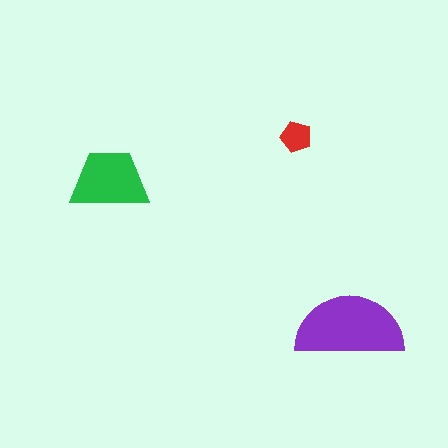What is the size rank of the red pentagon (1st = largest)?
3rd.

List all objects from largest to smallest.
The purple semicircle, the green trapezoid, the red pentagon.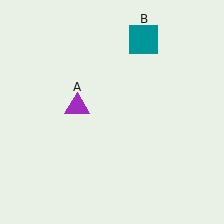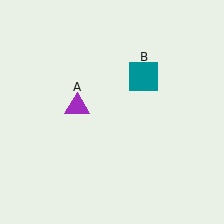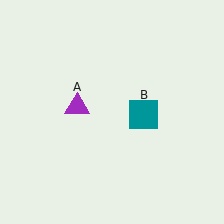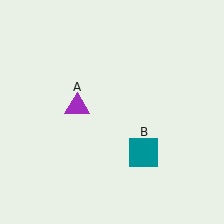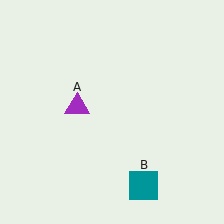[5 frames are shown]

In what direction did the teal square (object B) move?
The teal square (object B) moved down.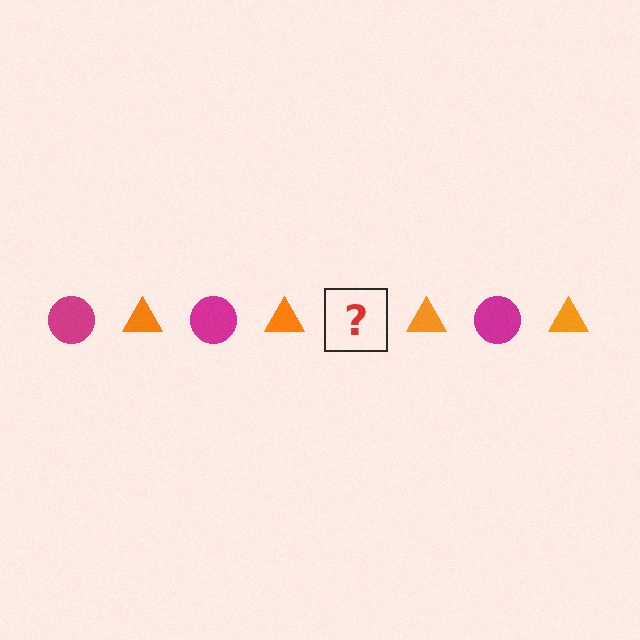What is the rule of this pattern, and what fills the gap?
The rule is that the pattern alternates between magenta circle and orange triangle. The gap should be filled with a magenta circle.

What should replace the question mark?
The question mark should be replaced with a magenta circle.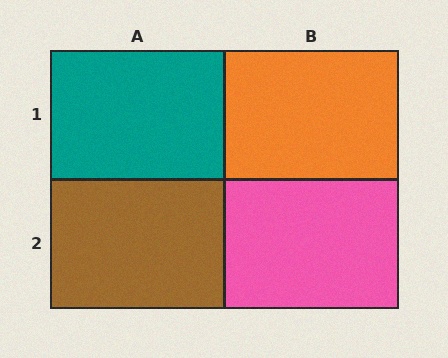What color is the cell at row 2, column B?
Pink.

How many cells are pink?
1 cell is pink.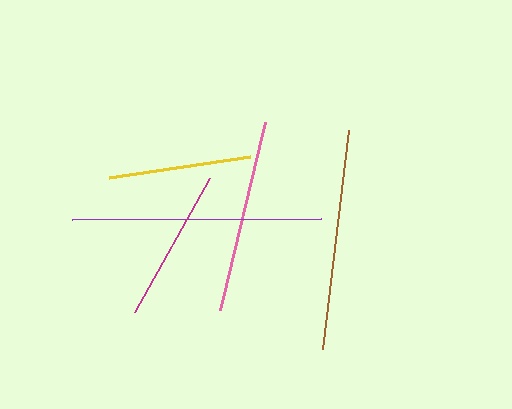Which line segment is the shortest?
The yellow line is the shortest at approximately 143 pixels.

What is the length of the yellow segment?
The yellow segment is approximately 143 pixels long.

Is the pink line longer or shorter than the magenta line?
The pink line is longer than the magenta line.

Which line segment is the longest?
The purple line is the longest at approximately 248 pixels.